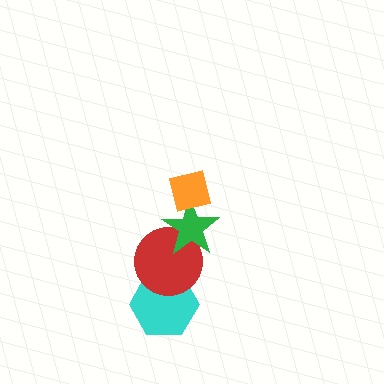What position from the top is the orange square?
The orange square is 1st from the top.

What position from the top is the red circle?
The red circle is 3rd from the top.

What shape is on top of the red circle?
The green star is on top of the red circle.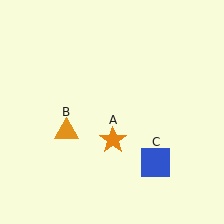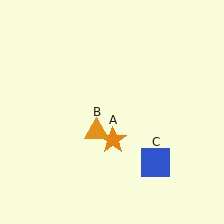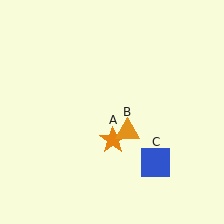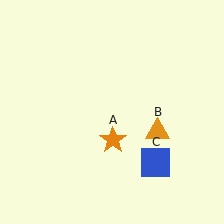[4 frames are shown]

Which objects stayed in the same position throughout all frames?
Orange star (object A) and blue square (object C) remained stationary.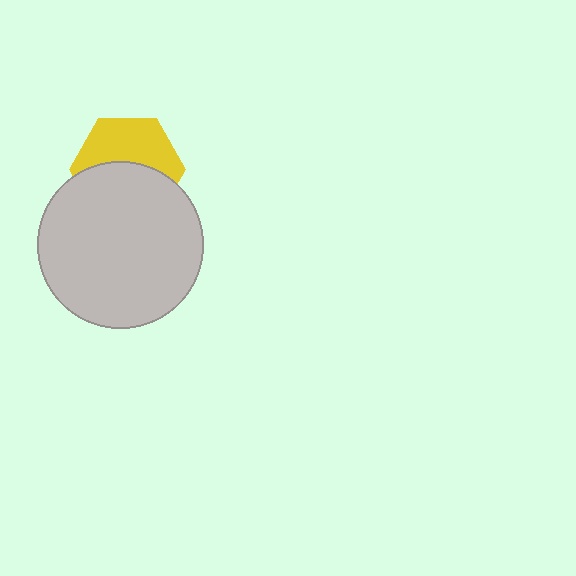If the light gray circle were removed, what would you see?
You would see the complete yellow hexagon.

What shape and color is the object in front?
The object in front is a light gray circle.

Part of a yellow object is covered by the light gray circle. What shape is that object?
It is a hexagon.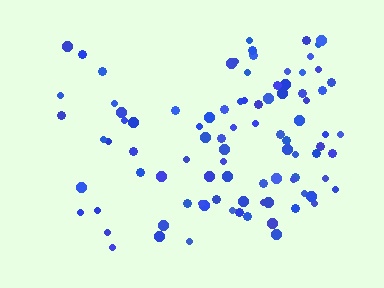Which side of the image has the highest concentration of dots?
The right.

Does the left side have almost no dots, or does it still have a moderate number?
Still a moderate number, just noticeably fewer than the right.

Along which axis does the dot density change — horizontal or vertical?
Horizontal.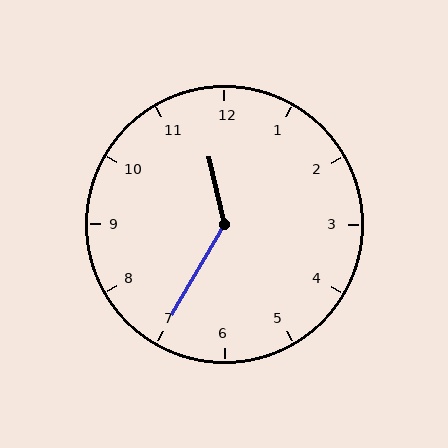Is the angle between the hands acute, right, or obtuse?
It is obtuse.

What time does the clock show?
11:35.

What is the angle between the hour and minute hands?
Approximately 138 degrees.